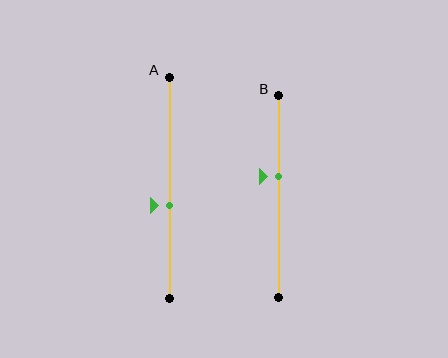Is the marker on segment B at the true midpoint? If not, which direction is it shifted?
No, the marker on segment B is shifted upward by about 10% of the segment length.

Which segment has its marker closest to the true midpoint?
Segment A has its marker closest to the true midpoint.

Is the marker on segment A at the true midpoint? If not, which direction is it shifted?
No, the marker on segment A is shifted downward by about 8% of the segment length.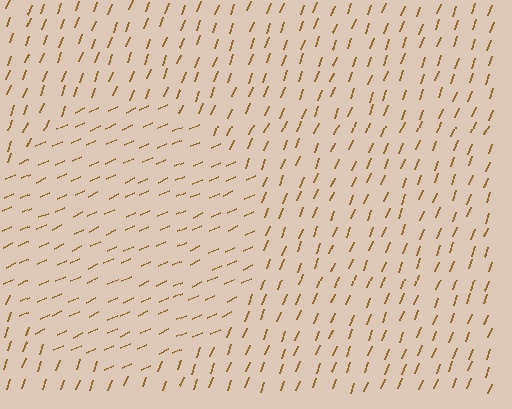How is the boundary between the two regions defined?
The boundary is defined purely by a change in line orientation (approximately 45 degrees difference). All lines are the same color and thickness.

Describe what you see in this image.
The image is filled with small brown line segments. A circle region in the image has lines oriented differently from the surrounding lines, creating a visible texture boundary.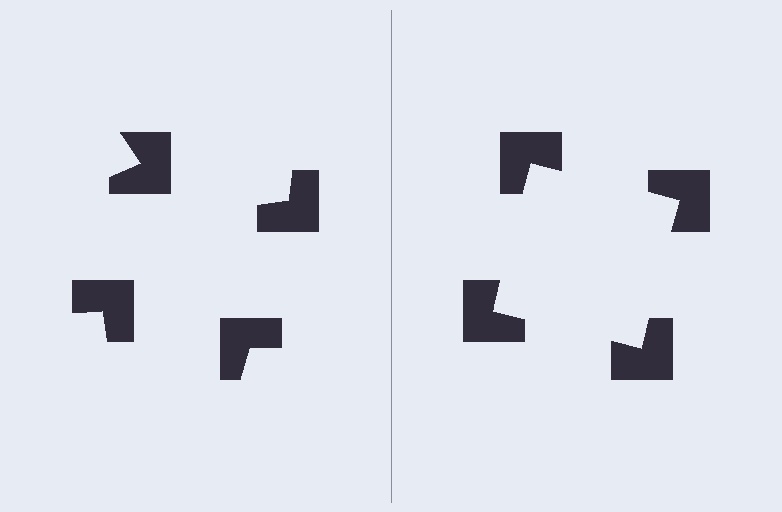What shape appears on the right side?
An illusory square.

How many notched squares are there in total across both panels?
8 — 4 on each side.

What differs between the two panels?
The notched squares are positioned identically on both sides; only the wedge orientations differ. On the right they align to a square; on the left they are misaligned.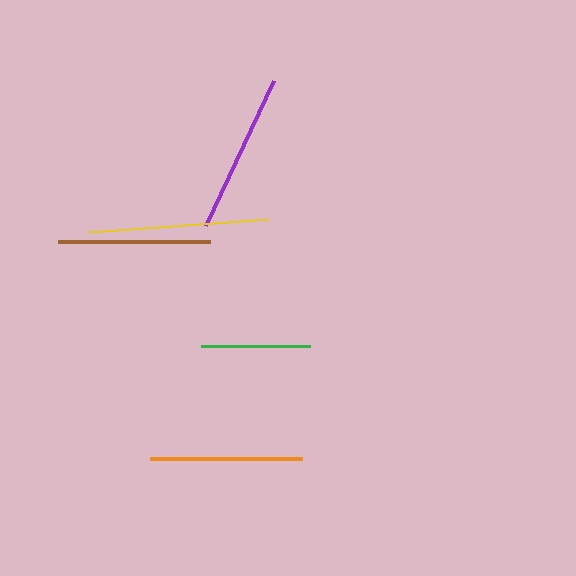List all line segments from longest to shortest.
From longest to shortest: yellow, purple, brown, orange, green.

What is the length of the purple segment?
The purple segment is approximately 159 pixels long.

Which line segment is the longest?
The yellow line is the longest at approximately 179 pixels.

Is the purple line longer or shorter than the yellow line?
The yellow line is longer than the purple line.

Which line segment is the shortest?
The green line is the shortest at approximately 109 pixels.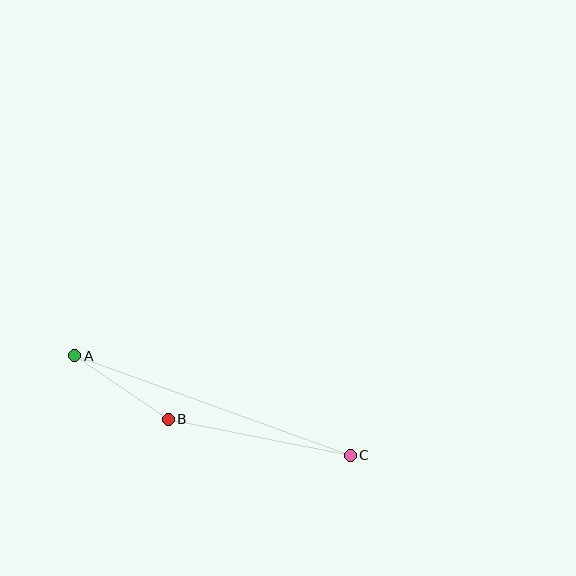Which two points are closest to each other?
Points A and B are closest to each other.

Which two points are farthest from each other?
Points A and C are farthest from each other.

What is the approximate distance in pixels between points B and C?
The distance between B and C is approximately 186 pixels.